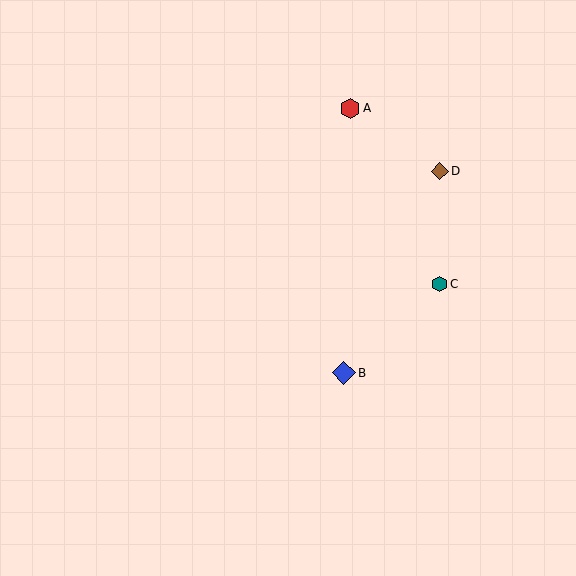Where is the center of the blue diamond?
The center of the blue diamond is at (344, 373).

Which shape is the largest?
The blue diamond (labeled B) is the largest.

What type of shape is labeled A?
Shape A is a red hexagon.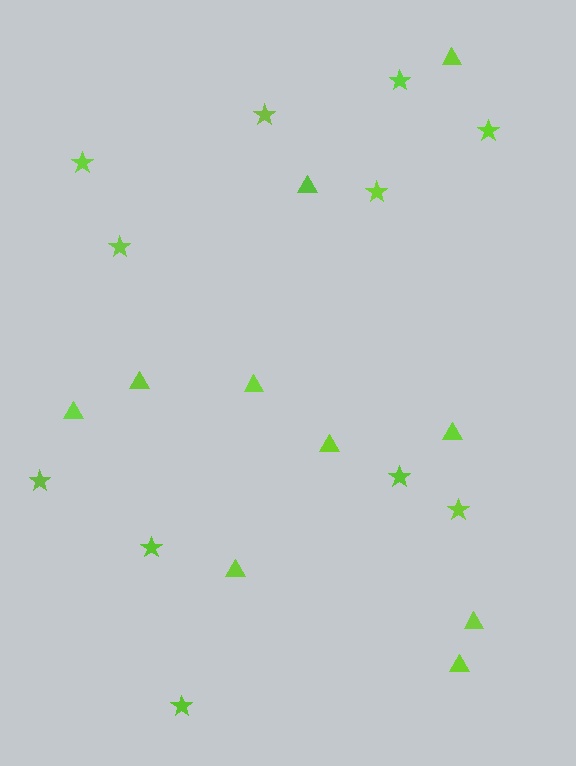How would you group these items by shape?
There are 2 groups: one group of stars (11) and one group of triangles (10).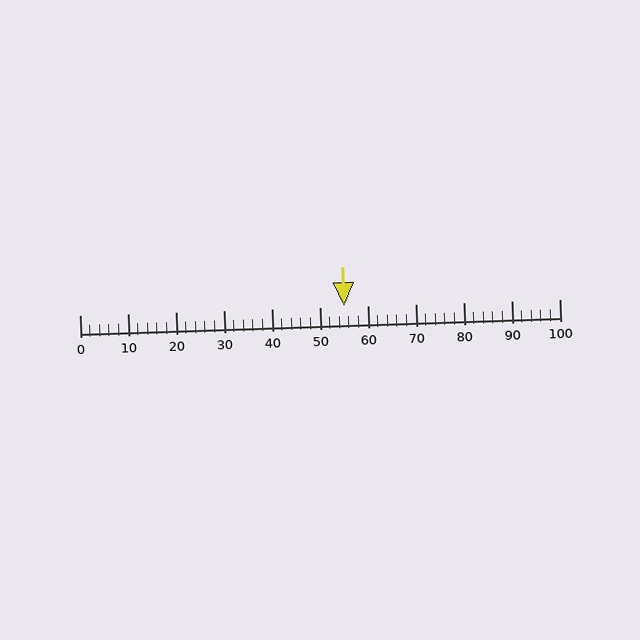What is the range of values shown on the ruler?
The ruler shows values from 0 to 100.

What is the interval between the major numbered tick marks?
The major tick marks are spaced 10 units apart.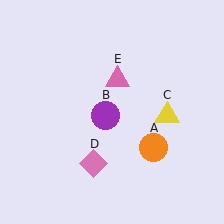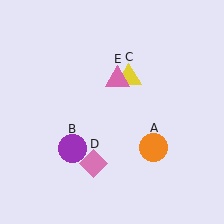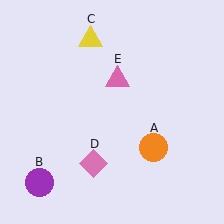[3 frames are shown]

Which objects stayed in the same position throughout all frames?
Orange circle (object A) and pink diamond (object D) and pink triangle (object E) remained stationary.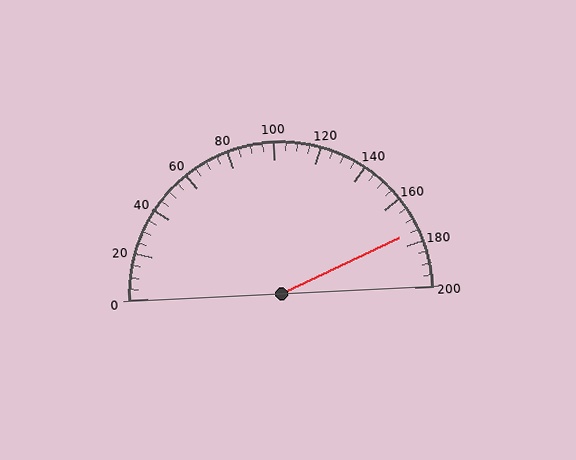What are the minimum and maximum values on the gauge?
The gauge ranges from 0 to 200.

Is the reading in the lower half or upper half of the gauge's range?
The reading is in the upper half of the range (0 to 200).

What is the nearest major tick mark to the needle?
The nearest major tick mark is 180.